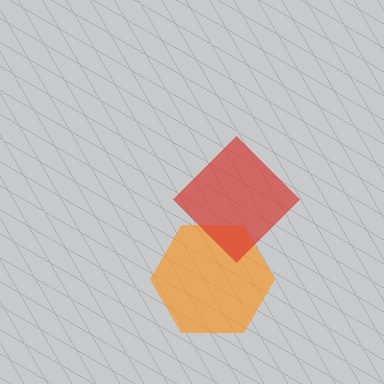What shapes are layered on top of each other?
The layered shapes are: an orange hexagon, a red diamond.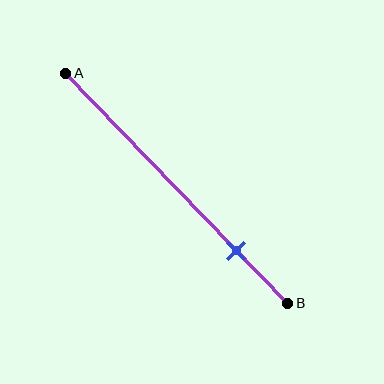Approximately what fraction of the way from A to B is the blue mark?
The blue mark is approximately 75% of the way from A to B.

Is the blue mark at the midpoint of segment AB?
No, the mark is at about 75% from A, not at the 50% midpoint.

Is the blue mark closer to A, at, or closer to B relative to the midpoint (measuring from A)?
The blue mark is closer to point B than the midpoint of segment AB.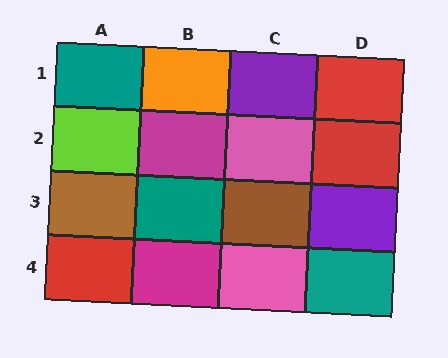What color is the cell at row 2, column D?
Red.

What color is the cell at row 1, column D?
Red.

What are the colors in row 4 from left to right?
Red, magenta, pink, teal.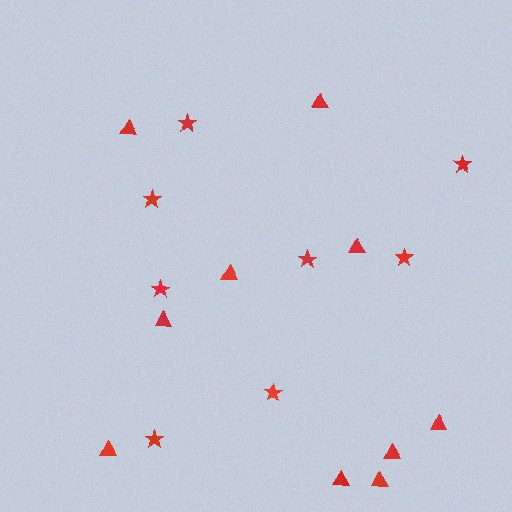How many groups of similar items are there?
There are 2 groups: one group of stars (8) and one group of triangles (10).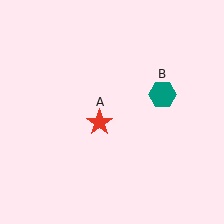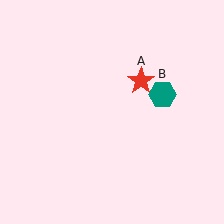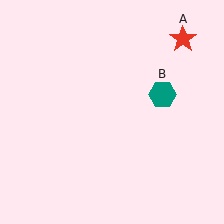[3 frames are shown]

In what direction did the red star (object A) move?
The red star (object A) moved up and to the right.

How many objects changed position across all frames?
1 object changed position: red star (object A).